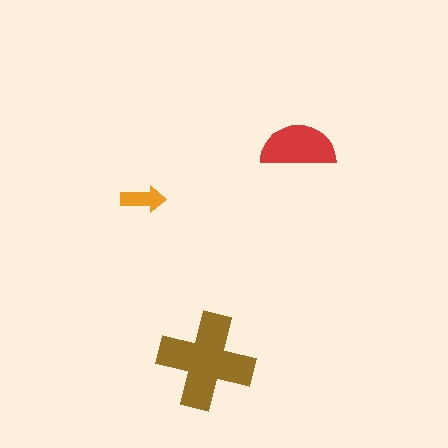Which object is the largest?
The brown cross.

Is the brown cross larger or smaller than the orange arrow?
Larger.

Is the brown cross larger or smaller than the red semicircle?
Larger.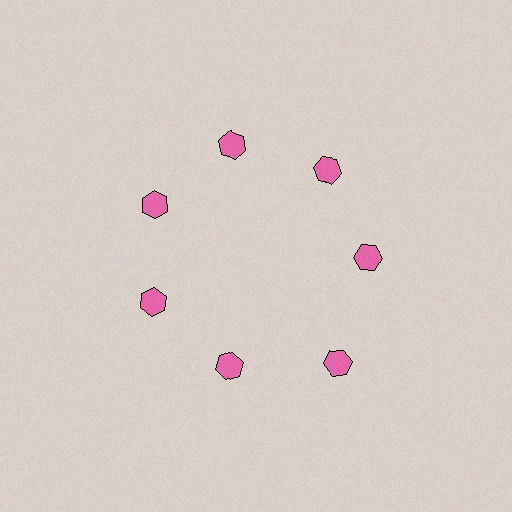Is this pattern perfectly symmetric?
No. The 7 pink hexagons are arranged in a ring, but one element near the 5 o'clock position is pushed outward from the center, breaking the 7-fold rotational symmetry.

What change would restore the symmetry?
The symmetry would be restored by moving it inward, back onto the ring so that all 7 hexagons sit at equal angles and equal distance from the center.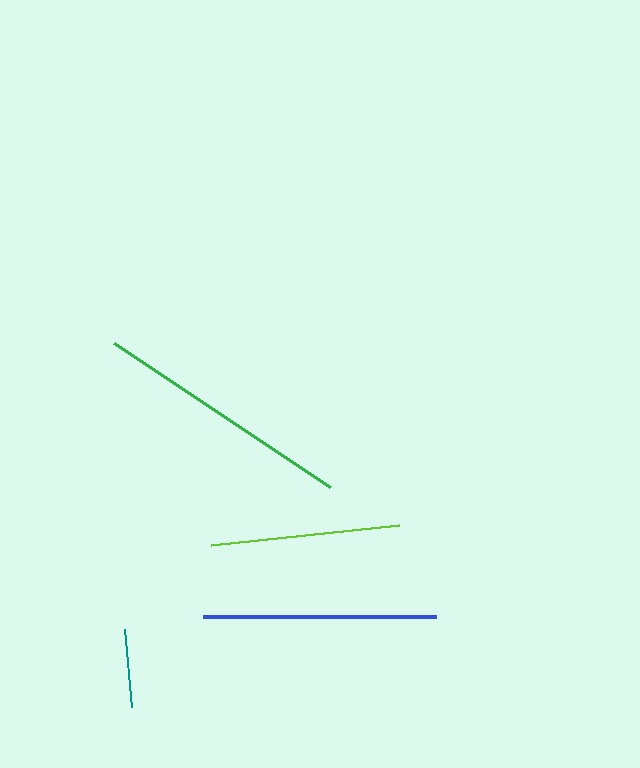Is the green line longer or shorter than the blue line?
The green line is longer than the blue line.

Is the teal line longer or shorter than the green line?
The green line is longer than the teal line.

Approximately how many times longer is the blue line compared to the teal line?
The blue line is approximately 3.0 times the length of the teal line.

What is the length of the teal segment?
The teal segment is approximately 78 pixels long.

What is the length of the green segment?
The green segment is approximately 260 pixels long.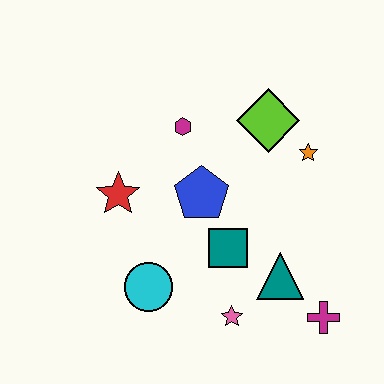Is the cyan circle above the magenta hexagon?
No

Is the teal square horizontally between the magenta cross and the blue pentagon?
Yes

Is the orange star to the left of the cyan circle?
No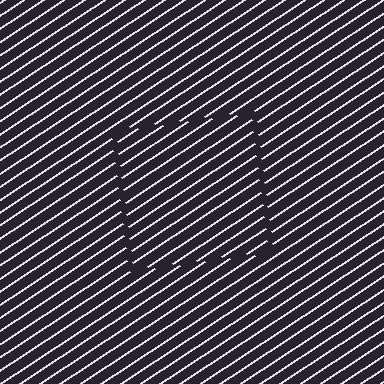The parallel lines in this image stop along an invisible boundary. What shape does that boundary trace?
An illusory square. The interior of the shape contains the same grating, shifted by half a period — the contour is defined by the phase discontinuity where line-ends from the inner and outer gratings abut.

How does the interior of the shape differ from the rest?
The interior of the shape contains the same grating, shifted by half a period — the contour is defined by the phase discontinuity where line-ends from the inner and outer gratings abut.